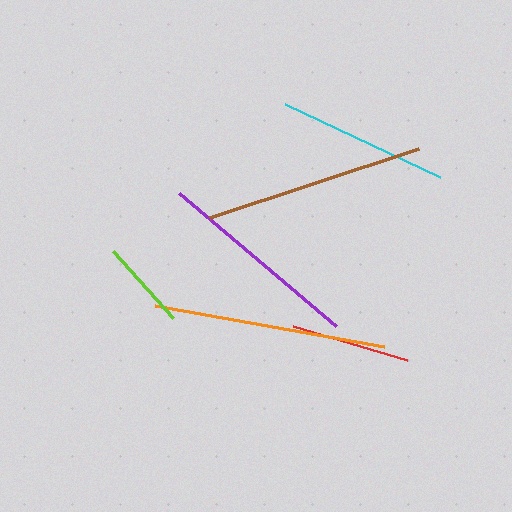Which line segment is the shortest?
The lime line is the shortest at approximately 90 pixels.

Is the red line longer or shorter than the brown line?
The brown line is longer than the red line.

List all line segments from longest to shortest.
From longest to shortest: orange, brown, purple, cyan, red, lime.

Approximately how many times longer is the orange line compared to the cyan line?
The orange line is approximately 1.4 times the length of the cyan line.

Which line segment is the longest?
The orange line is the longest at approximately 233 pixels.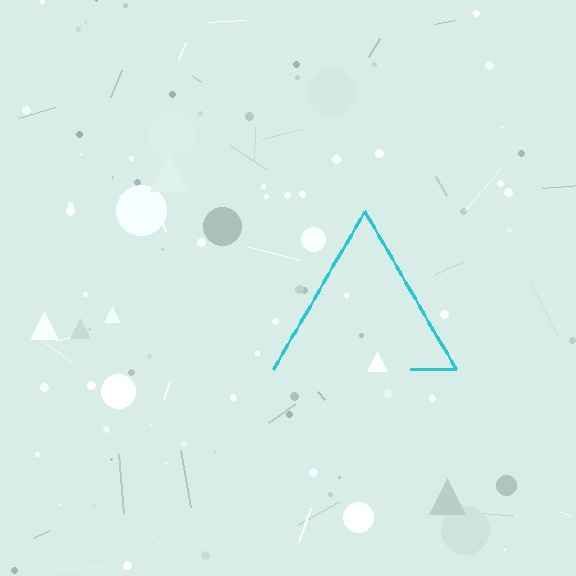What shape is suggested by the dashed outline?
The dashed outline suggests a triangle.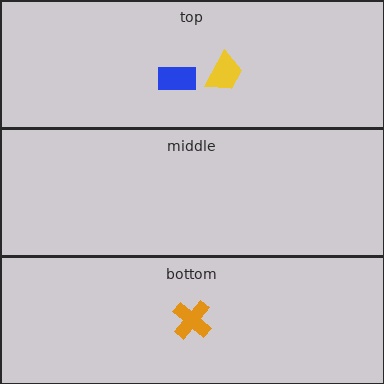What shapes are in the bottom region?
The orange cross.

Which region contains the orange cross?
The bottom region.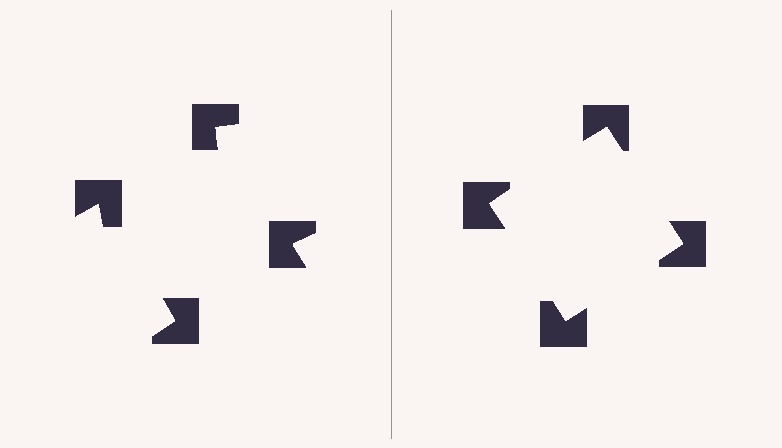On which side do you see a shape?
An illusory square appears on the right side. On the left side the wedge cuts are rotated, so no coherent shape forms.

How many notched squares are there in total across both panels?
8 — 4 on each side.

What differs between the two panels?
The notched squares are positioned identically on both sides; only the wedge orientations differ. On the right they align to a square; on the left they are misaligned.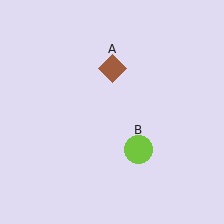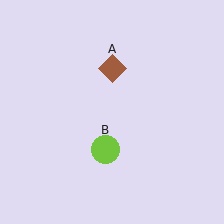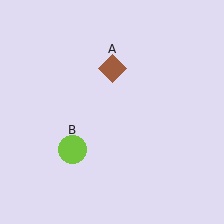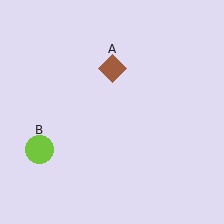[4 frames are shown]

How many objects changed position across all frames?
1 object changed position: lime circle (object B).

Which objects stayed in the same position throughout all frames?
Brown diamond (object A) remained stationary.